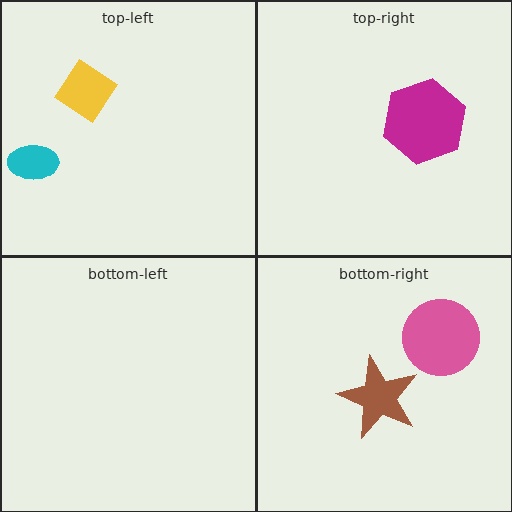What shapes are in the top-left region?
The cyan ellipse, the yellow diamond.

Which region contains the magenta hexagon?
The top-right region.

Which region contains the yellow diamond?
The top-left region.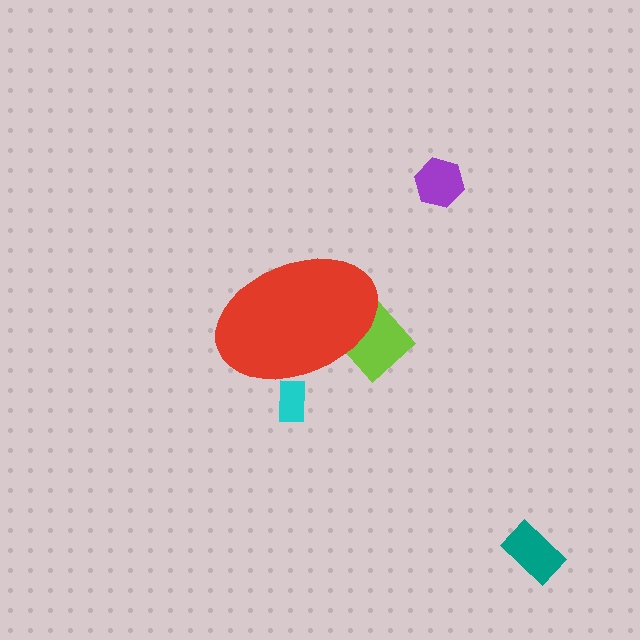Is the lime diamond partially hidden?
Yes, the lime diamond is partially hidden behind the red ellipse.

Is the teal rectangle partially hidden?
No, the teal rectangle is fully visible.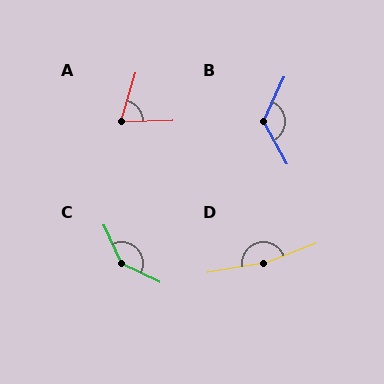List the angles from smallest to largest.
A (72°), B (126°), C (140°), D (169°).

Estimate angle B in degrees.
Approximately 126 degrees.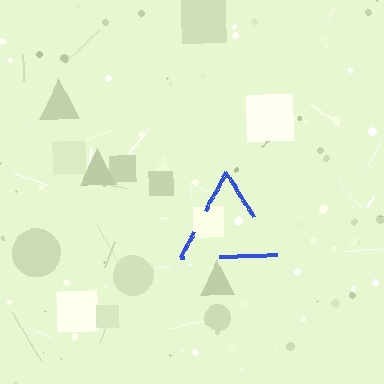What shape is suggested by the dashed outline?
The dashed outline suggests a triangle.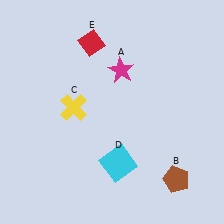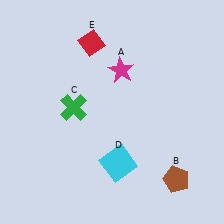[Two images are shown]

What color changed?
The cross (C) changed from yellow in Image 1 to green in Image 2.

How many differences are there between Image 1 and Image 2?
There is 1 difference between the two images.